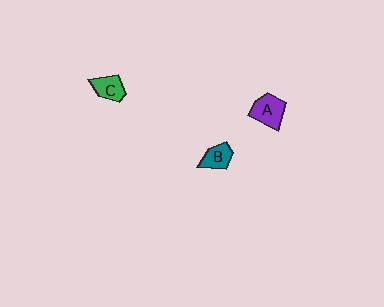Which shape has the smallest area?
Shape B (teal).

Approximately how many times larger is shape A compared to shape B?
Approximately 1.4 times.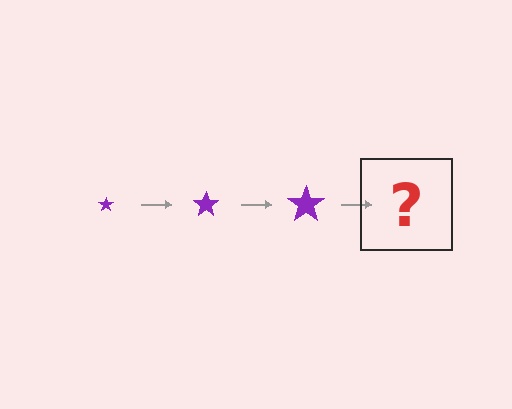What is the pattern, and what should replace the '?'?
The pattern is that the star gets progressively larger each step. The '?' should be a purple star, larger than the previous one.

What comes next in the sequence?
The next element should be a purple star, larger than the previous one.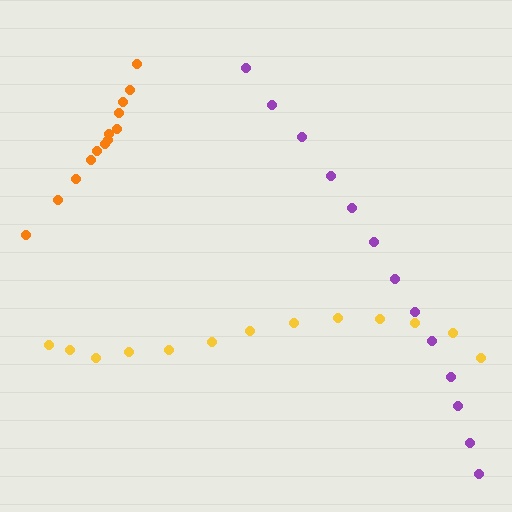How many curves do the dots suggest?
There are 3 distinct paths.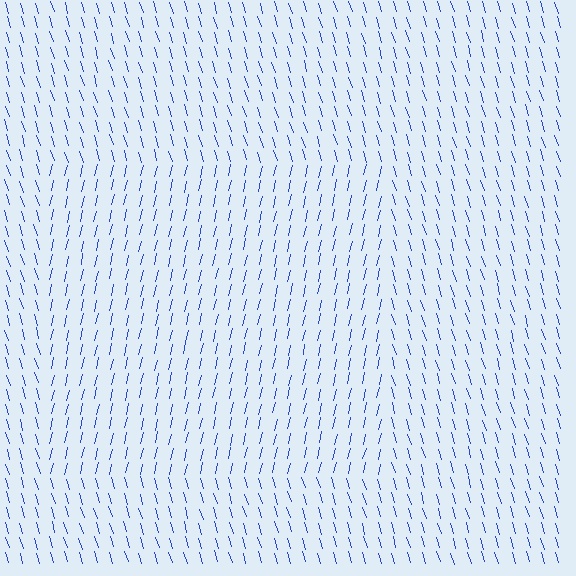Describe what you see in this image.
The image is filled with small blue line segments. A rectangle region in the image has lines oriented differently from the surrounding lines, creating a visible texture boundary.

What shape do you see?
I see a rectangle.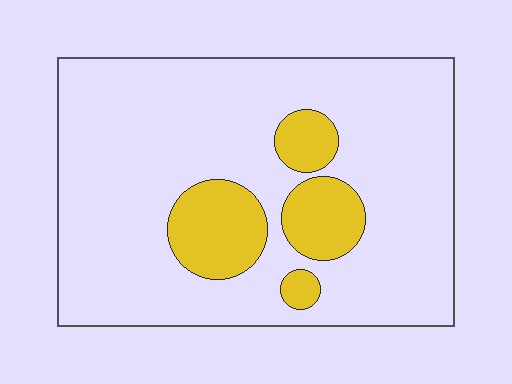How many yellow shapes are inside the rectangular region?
4.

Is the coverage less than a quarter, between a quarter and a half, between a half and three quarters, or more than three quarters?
Less than a quarter.